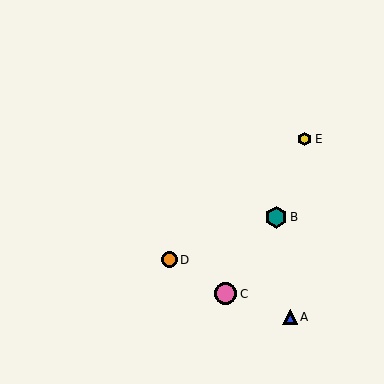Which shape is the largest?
The teal hexagon (labeled B) is the largest.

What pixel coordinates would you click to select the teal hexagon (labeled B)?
Click at (276, 217) to select the teal hexagon B.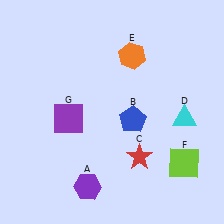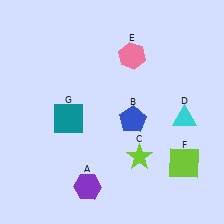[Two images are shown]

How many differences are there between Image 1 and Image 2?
There are 3 differences between the two images.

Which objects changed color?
C changed from red to lime. E changed from orange to pink. G changed from purple to teal.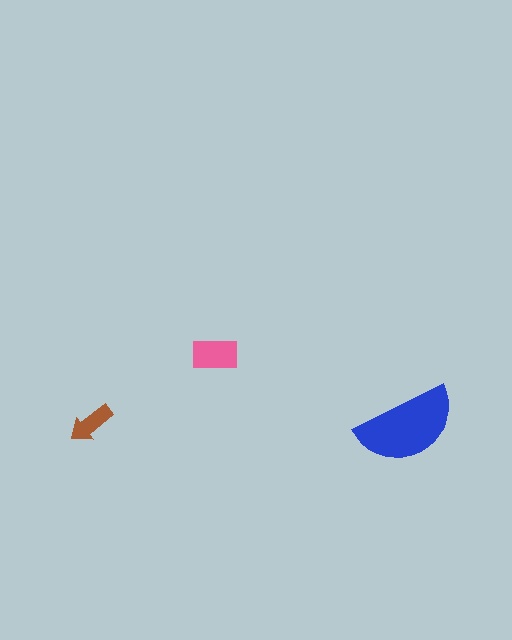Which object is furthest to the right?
The blue semicircle is rightmost.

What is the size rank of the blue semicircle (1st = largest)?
1st.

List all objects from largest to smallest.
The blue semicircle, the pink rectangle, the brown arrow.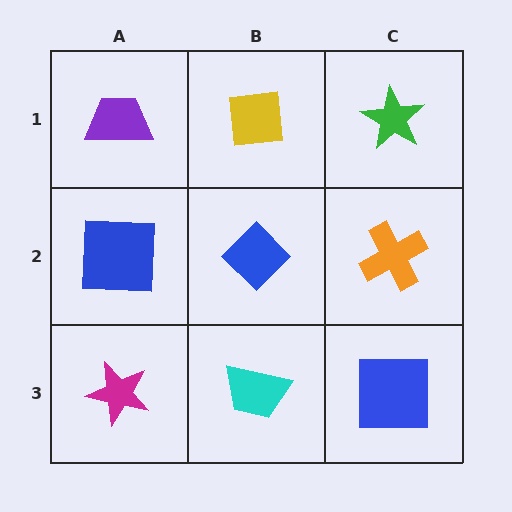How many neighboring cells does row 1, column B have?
3.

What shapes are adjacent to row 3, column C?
An orange cross (row 2, column C), a cyan trapezoid (row 3, column B).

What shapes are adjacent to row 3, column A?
A blue square (row 2, column A), a cyan trapezoid (row 3, column B).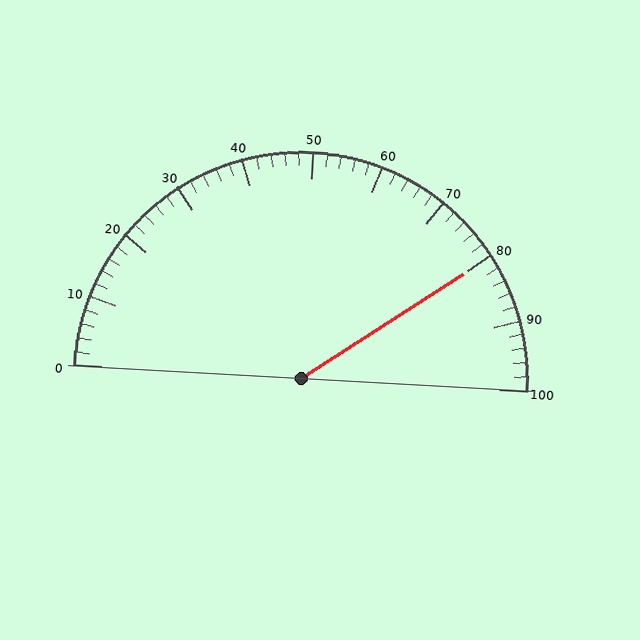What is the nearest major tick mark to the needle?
The nearest major tick mark is 80.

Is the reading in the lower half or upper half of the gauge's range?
The reading is in the upper half of the range (0 to 100).